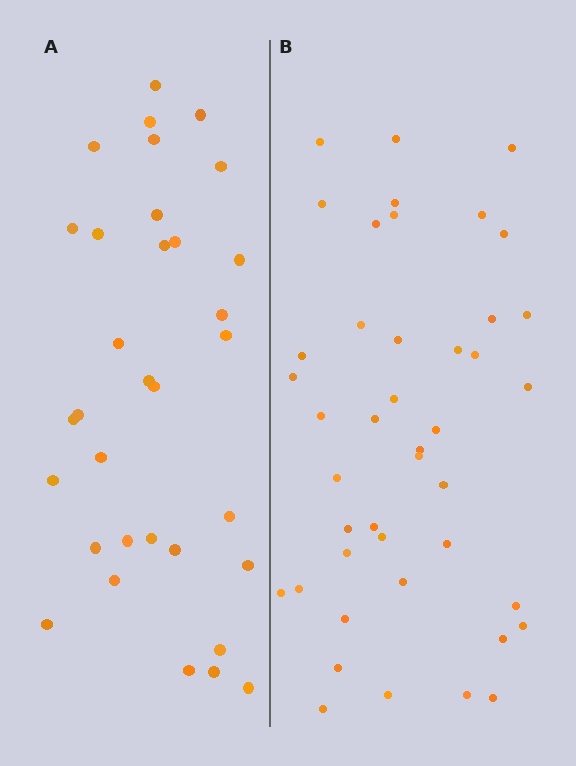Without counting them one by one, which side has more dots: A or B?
Region B (the right region) has more dots.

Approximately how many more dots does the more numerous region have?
Region B has roughly 10 or so more dots than region A.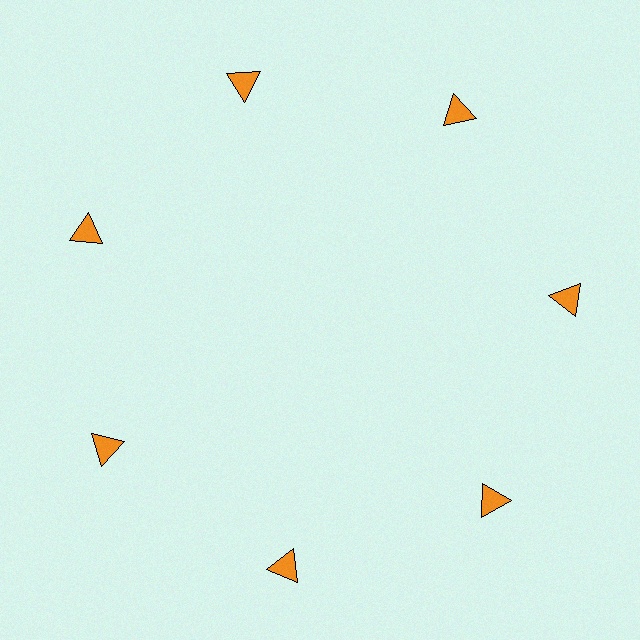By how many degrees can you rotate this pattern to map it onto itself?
The pattern maps onto itself every 51 degrees of rotation.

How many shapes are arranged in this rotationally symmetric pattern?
There are 7 shapes, arranged in 7 groups of 1.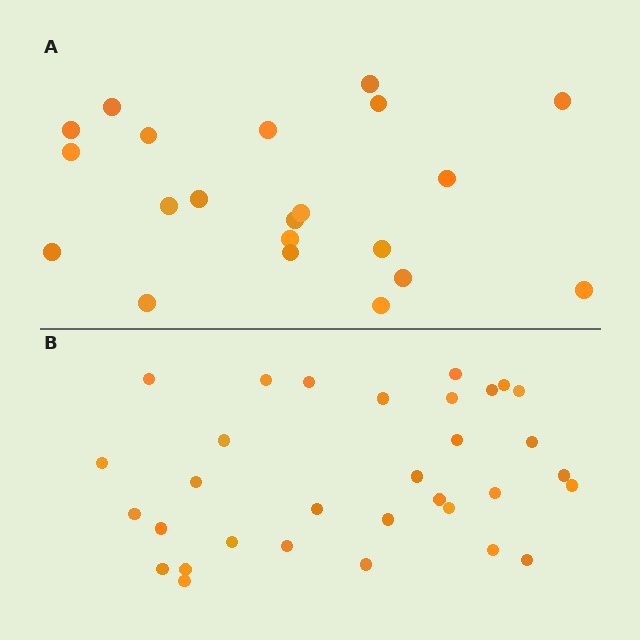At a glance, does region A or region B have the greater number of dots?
Region B (the bottom region) has more dots.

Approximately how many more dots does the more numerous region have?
Region B has roughly 12 or so more dots than region A.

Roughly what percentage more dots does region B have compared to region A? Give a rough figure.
About 50% more.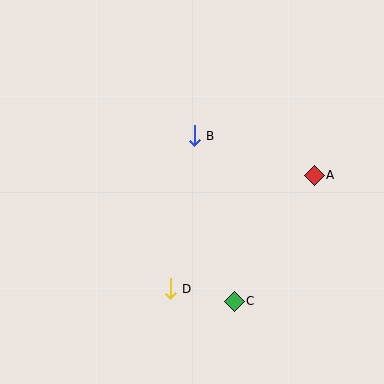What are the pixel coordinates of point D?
Point D is at (170, 289).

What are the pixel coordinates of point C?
Point C is at (234, 301).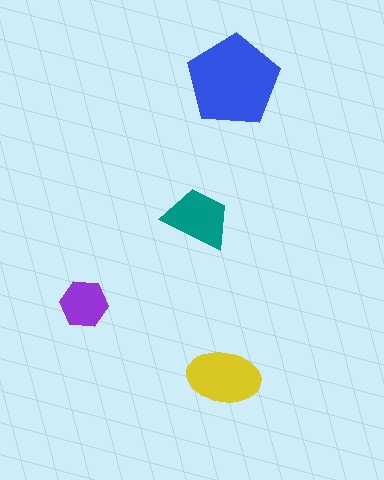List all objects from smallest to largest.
The purple hexagon, the teal trapezoid, the yellow ellipse, the blue pentagon.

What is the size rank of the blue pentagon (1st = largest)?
1st.